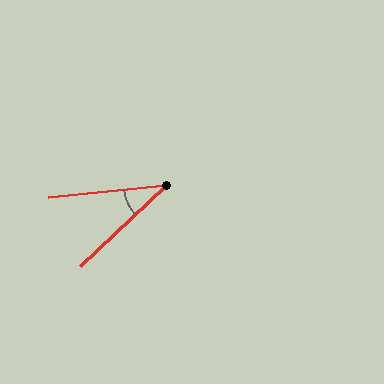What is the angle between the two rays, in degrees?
Approximately 37 degrees.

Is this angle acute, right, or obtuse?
It is acute.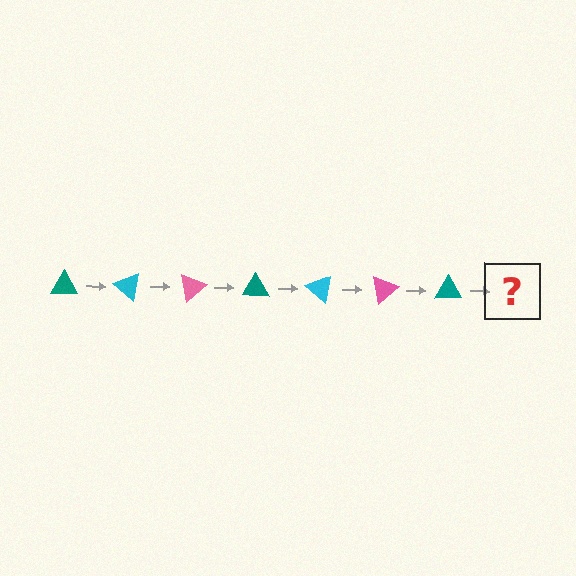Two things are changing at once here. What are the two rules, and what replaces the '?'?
The two rules are that it rotates 40 degrees each step and the color cycles through teal, cyan, and pink. The '?' should be a cyan triangle, rotated 280 degrees from the start.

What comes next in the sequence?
The next element should be a cyan triangle, rotated 280 degrees from the start.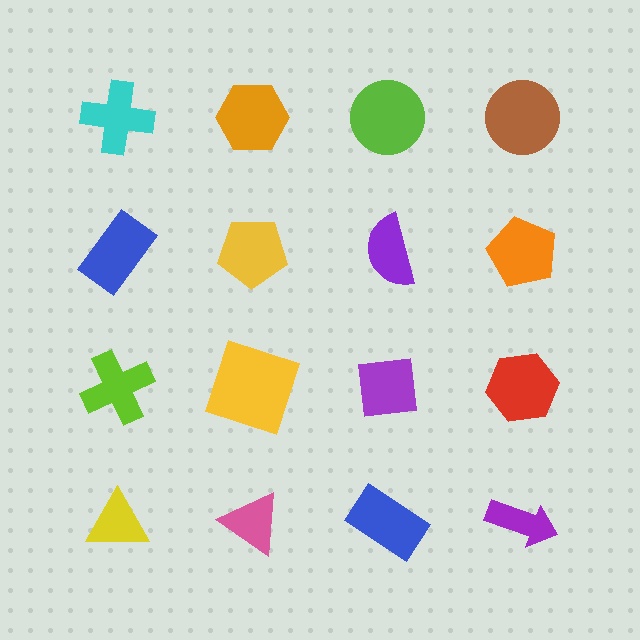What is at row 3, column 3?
A purple square.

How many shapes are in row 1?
4 shapes.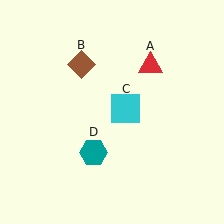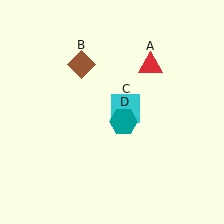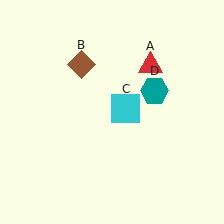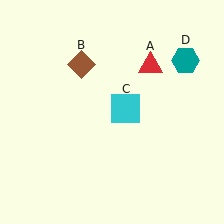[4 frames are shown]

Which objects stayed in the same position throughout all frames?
Red triangle (object A) and brown diamond (object B) and cyan square (object C) remained stationary.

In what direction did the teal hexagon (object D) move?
The teal hexagon (object D) moved up and to the right.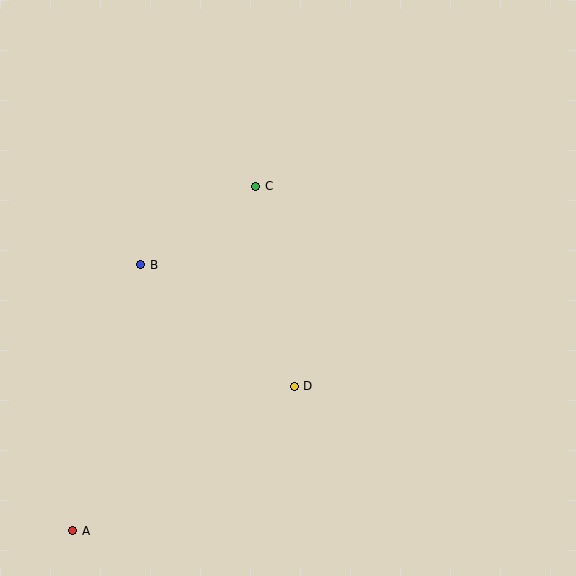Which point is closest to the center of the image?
Point D at (294, 386) is closest to the center.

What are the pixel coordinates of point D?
Point D is at (294, 386).